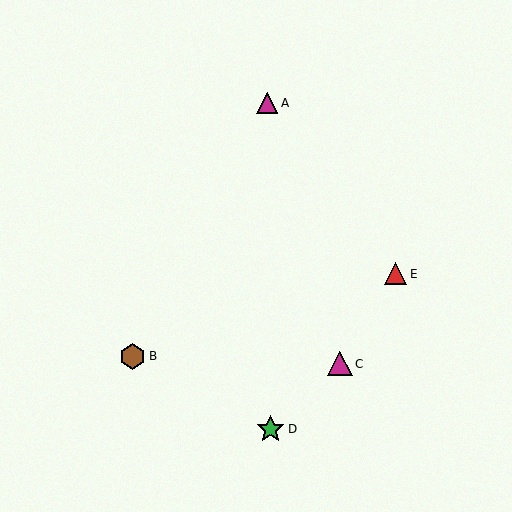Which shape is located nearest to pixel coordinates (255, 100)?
The magenta triangle (labeled A) at (267, 103) is nearest to that location.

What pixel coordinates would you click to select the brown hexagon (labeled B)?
Click at (133, 356) to select the brown hexagon B.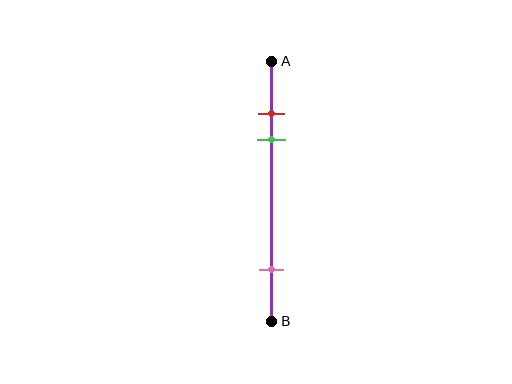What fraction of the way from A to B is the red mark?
The red mark is approximately 20% (0.2) of the way from A to B.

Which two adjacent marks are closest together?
The red and green marks are the closest adjacent pair.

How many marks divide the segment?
There are 3 marks dividing the segment.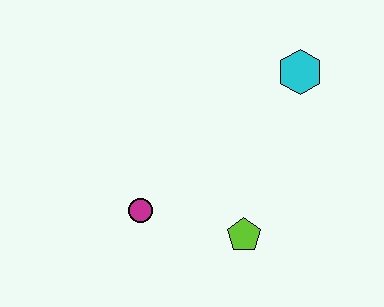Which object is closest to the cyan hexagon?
The lime pentagon is closest to the cyan hexagon.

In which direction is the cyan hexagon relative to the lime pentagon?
The cyan hexagon is above the lime pentagon.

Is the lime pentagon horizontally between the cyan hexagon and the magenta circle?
Yes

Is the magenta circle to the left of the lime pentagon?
Yes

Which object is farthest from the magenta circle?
The cyan hexagon is farthest from the magenta circle.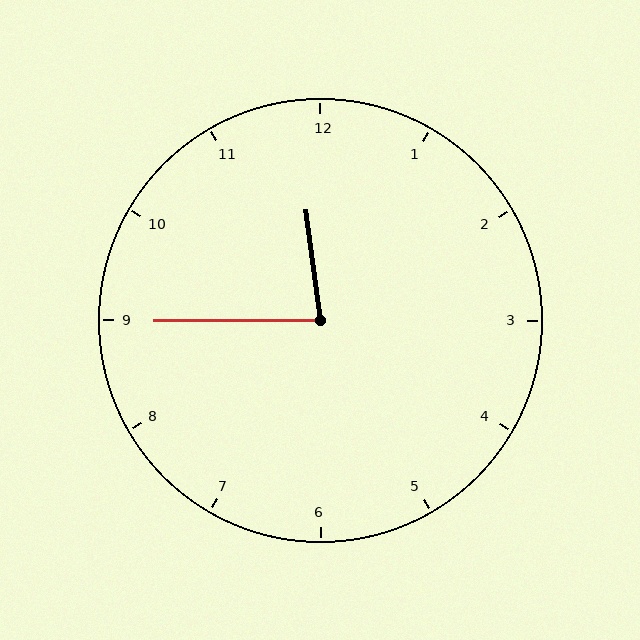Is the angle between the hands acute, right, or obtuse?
It is acute.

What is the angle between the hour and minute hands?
Approximately 82 degrees.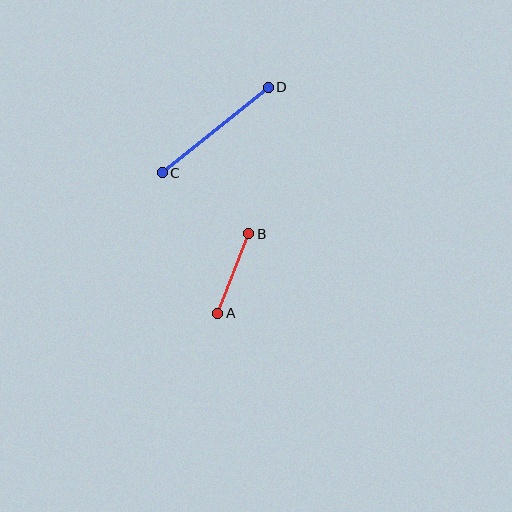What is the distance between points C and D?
The distance is approximately 136 pixels.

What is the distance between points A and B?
The distance is approximately 85 pixels.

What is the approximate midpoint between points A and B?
The midpoint is at approximately (233, 274) pixels.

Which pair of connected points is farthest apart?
Points C and D are farthest apart.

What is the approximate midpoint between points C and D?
The midpoint is at approximately (215, 130) pixels.